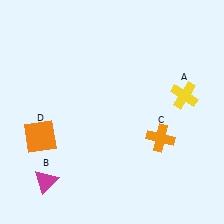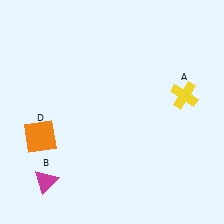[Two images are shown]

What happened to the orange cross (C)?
The orange cross (C) was removed in Image 2. It was in the bottom-right area of Image 1.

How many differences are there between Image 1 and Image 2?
There is 1 difference between the two images.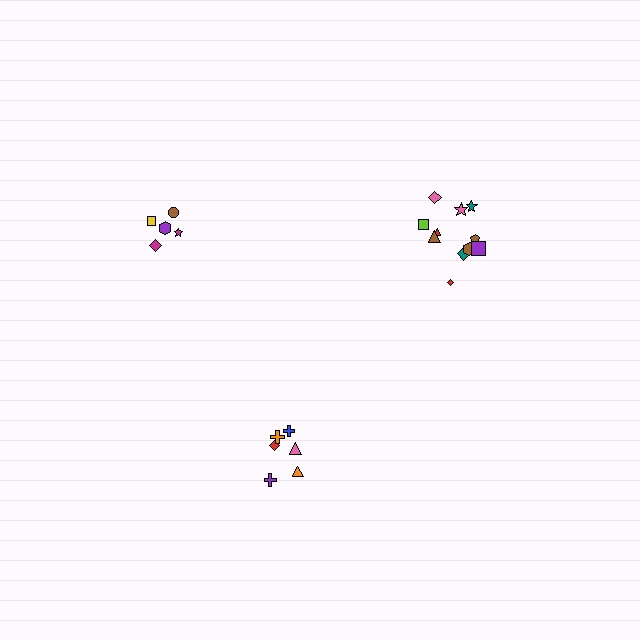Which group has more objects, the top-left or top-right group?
The top-right group.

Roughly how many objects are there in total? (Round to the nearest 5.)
Roughly 25 objects in total.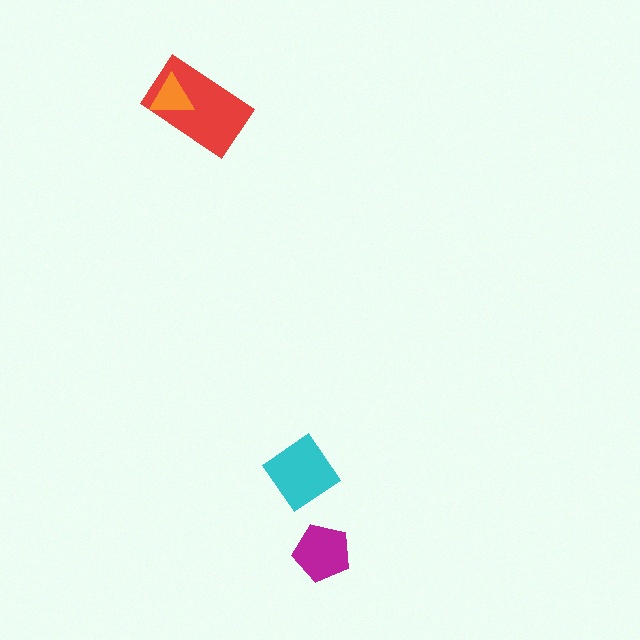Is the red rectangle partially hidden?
Yes, it is partially covered by another shape.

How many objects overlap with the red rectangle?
1 object overlaps with the red rectangle.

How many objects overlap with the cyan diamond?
0 objects overlap with the cyan diamond.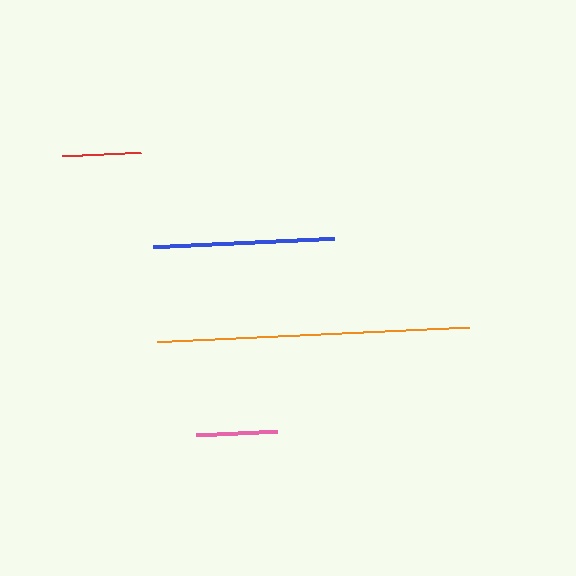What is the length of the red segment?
The red segment is approximately 79 pixels long.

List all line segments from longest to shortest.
From longest to shortest: orange, blue, pink, red.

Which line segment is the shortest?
The red line is the shortest at approximately 79 pixels.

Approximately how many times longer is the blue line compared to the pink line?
The blue line is approximately 2.2 times the length of the pink line.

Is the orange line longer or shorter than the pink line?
The orange line is longer than the pink line.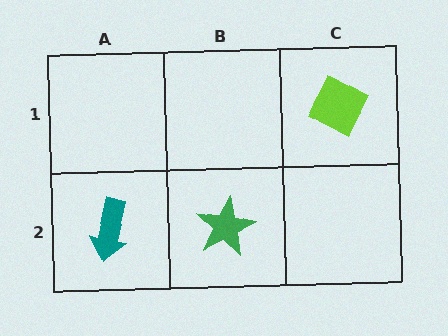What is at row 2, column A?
A teal arrow.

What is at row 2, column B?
A green star.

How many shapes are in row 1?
1 shape.